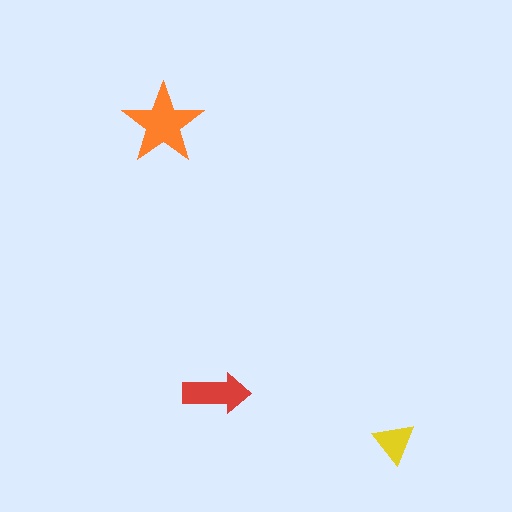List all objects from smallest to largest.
The yellow triangle, the red arrow, the orange star.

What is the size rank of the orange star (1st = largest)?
1st.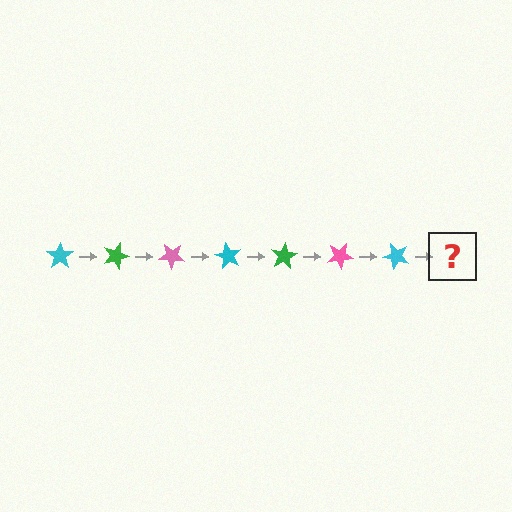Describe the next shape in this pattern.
It should be a green star, rotated 140 degrees from the start.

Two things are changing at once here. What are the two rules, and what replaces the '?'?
The two rules are that it rotates 20 degrees each step and the color cycles through cyan, green, and pink. The '?' should be a green star, rotated 140 degrees from the start.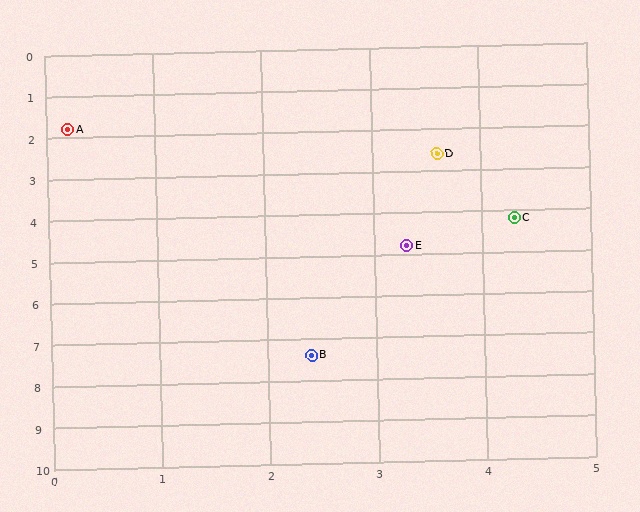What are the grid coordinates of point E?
Point E is at approximately (3.3, 4.8).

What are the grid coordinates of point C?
Point C is at approximately (4.3, 4.2).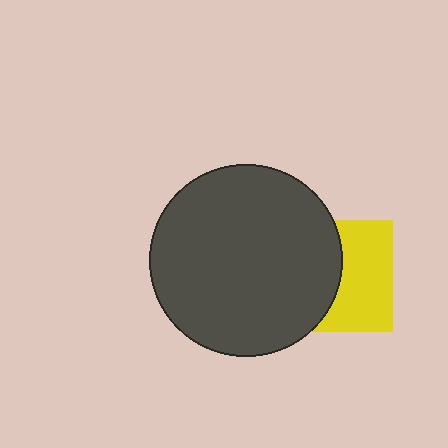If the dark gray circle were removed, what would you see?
You would see the complete yellow square.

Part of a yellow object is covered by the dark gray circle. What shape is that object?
It is a square.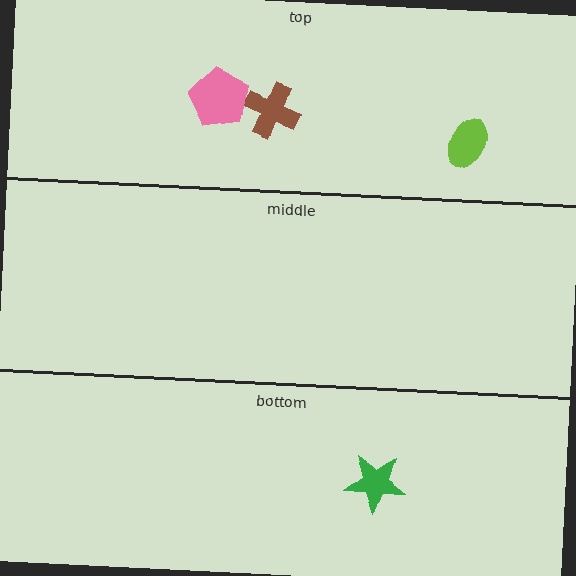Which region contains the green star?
The bottom region.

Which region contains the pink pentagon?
The top region.